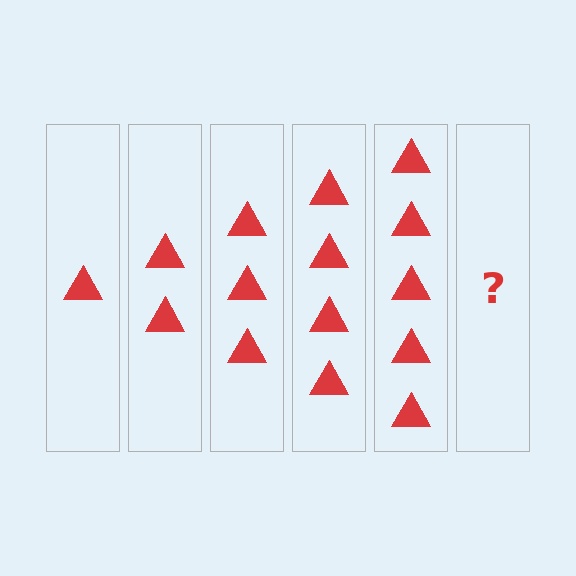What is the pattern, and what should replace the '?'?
The pattern is that each step adds one more triangle. The '?' should be 6 triangles.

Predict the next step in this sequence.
The next step is 6 triangles.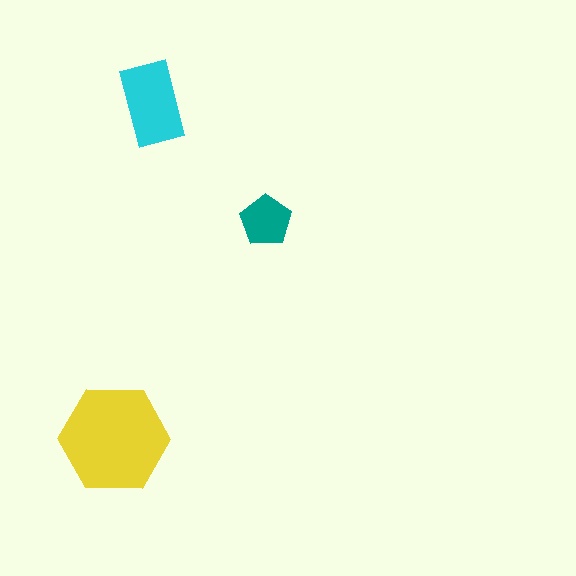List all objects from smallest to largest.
The teal pentagon, the cyan rectangle, the yellow hexagon.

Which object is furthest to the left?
The yellow hexagon is leftmost.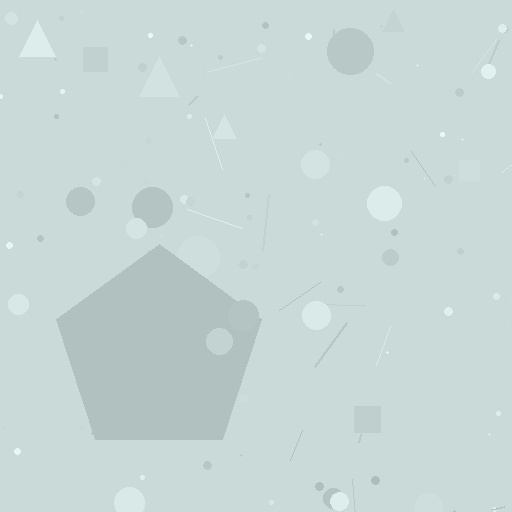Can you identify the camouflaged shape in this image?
The camouflaged shape is a pentagon.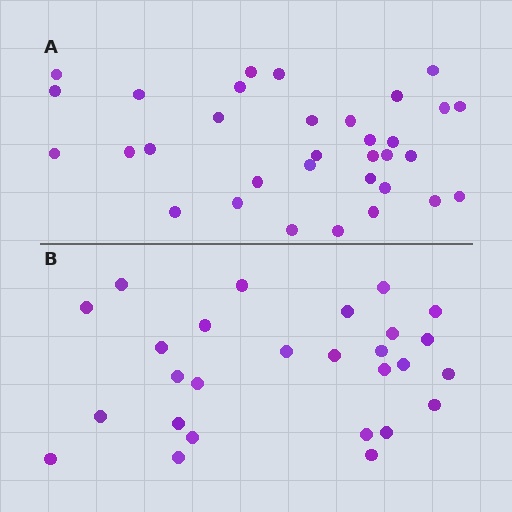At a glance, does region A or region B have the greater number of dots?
Region A (the top region) has more dots.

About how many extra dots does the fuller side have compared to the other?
Region A has about 6 more dots than region B.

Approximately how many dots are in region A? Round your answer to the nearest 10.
About 30 dots. (The exact count is 33, which rounds to 30.)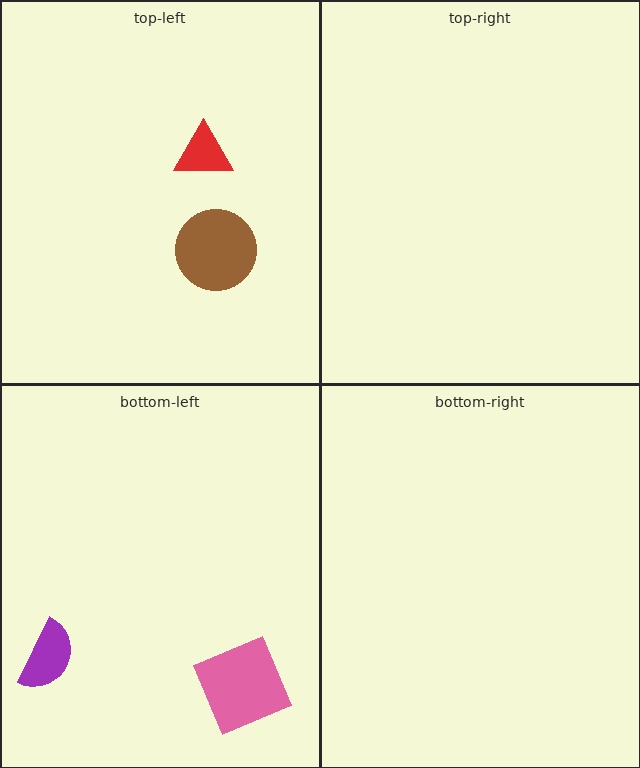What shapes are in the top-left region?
The red triangle, the brown circle.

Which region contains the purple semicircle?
The bottom-left region.